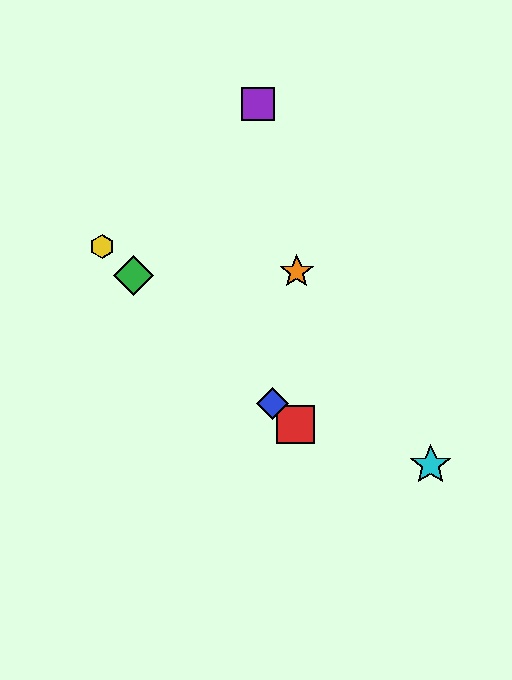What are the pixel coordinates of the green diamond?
The green diamond is at (133, 275).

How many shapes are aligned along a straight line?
4 shapes (the red square, the blue diamond, the green diamond, the yellow hexagon) are aligned along a straight line.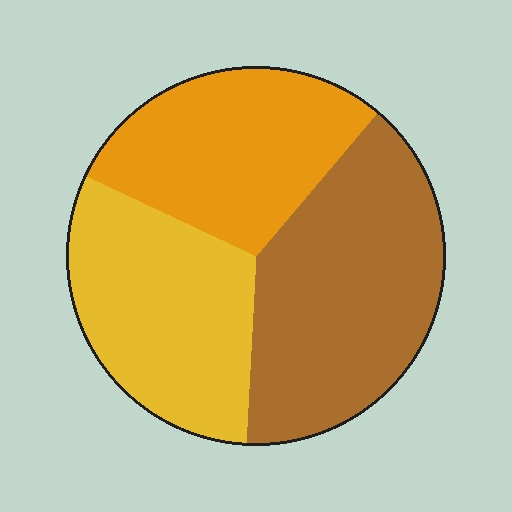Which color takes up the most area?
Brown, at roughly 40%.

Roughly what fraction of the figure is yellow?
Yellow takes up between a sixth and a third of the figure.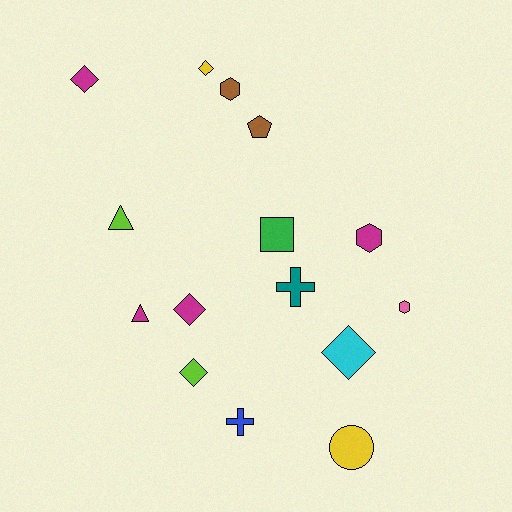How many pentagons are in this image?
There is 1 pentagon.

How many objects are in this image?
There are 15 objects.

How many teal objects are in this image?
There is 1 teal object.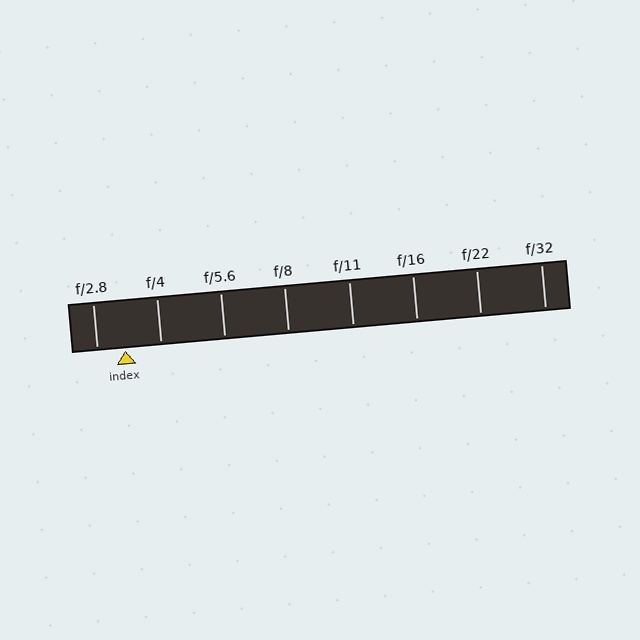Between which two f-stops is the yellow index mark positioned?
The index mark is between f/2.8 and f/4.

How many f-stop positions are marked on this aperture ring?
There are 8 f-stop positions marked.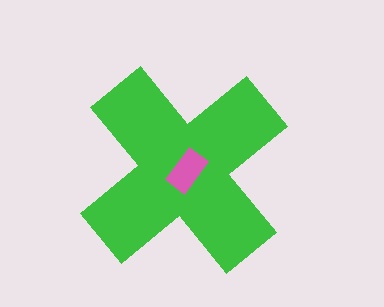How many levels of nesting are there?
2.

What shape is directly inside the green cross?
The pink rectangle.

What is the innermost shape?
The pink rectangle.